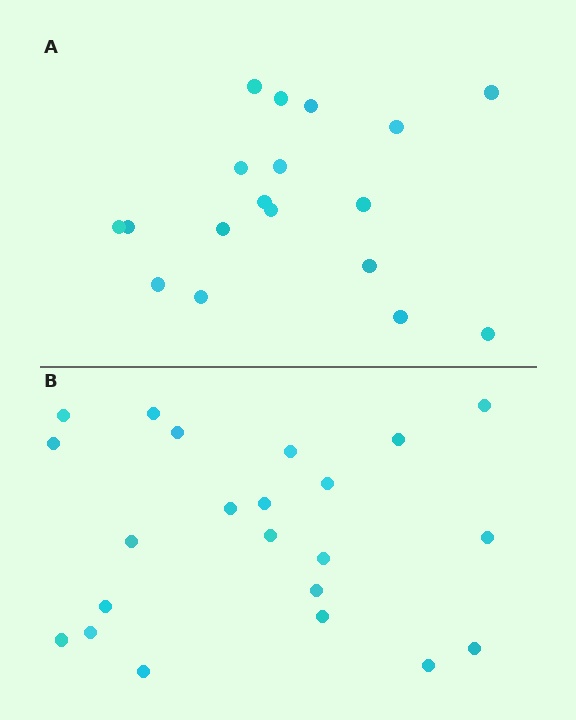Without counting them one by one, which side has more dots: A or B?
Region B (the bottom region) has more dots.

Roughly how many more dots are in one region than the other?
Region B has about 4 more dots than region A.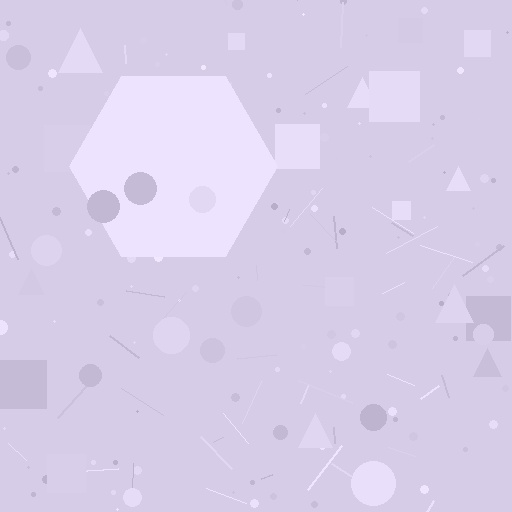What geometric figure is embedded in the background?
A hexagon is embedded in the background.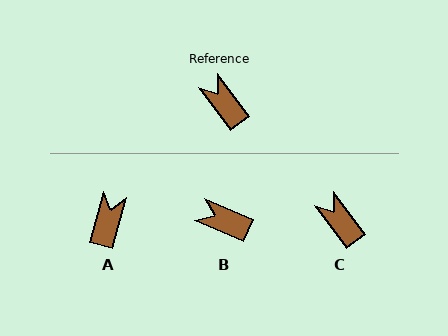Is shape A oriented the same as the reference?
No, it is off by about 53 degrees.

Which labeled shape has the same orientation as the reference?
C.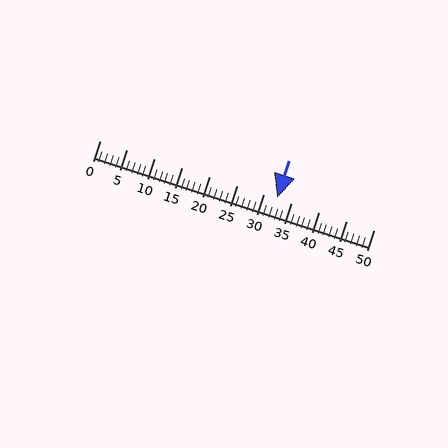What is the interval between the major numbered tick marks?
The major tick marks are spaced 5 units apart.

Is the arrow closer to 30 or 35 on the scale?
The arrow is closer to 30.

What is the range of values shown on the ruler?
The ruler shows values from 0 to 50.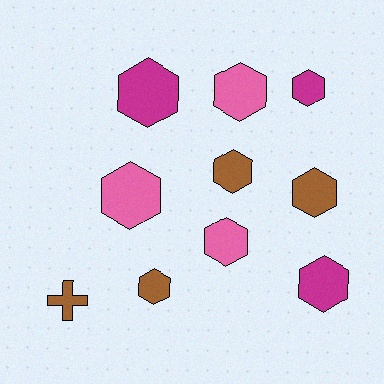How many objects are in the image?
There are 10 objects.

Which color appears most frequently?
Brown, with 4 objects.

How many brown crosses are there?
There is 1 brown cross.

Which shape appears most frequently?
Hexagon, with 9 objects.